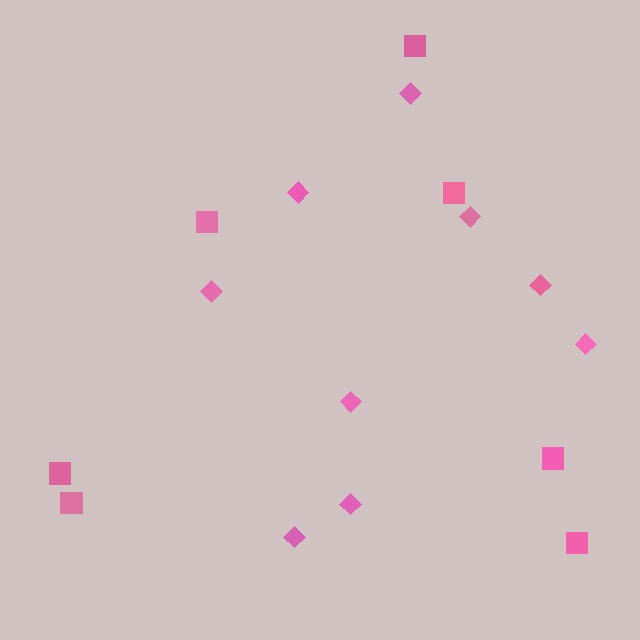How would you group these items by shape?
There are 2 groups: one group of diamonds (9) and one group of squares (7).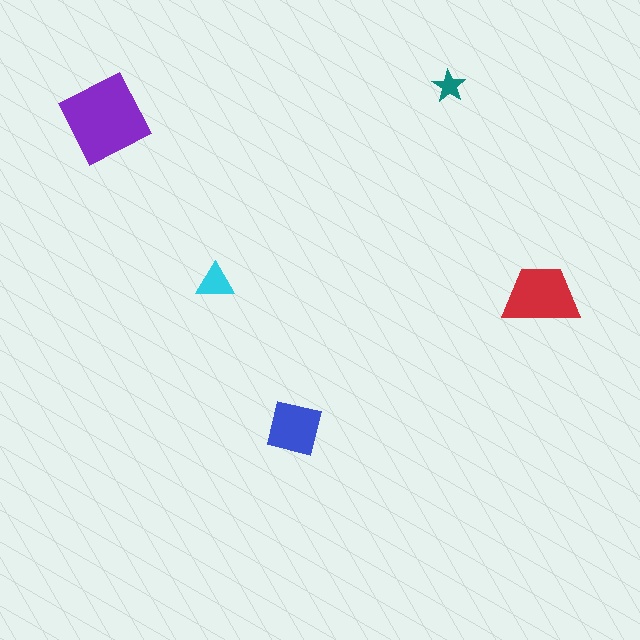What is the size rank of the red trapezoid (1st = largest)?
2nd.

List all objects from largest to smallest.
The purple diamond, the red trapezoid, the blue square, the cyan triangle, the teal star.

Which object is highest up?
The teal star is topmost.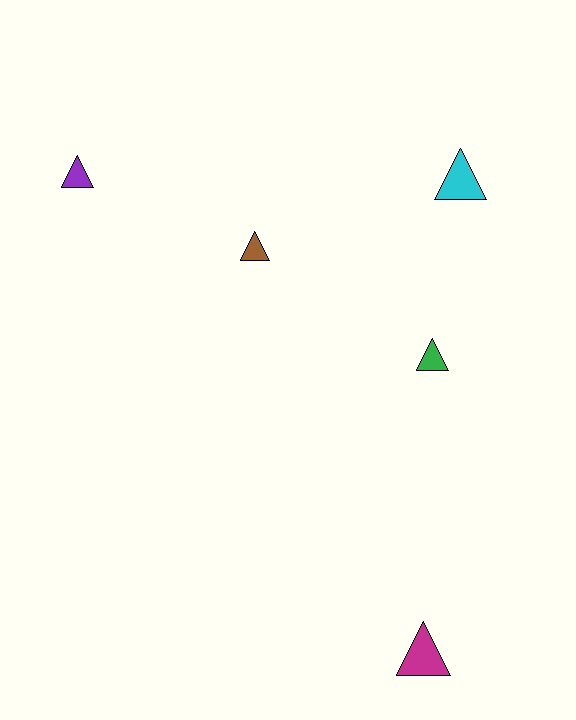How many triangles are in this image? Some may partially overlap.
There are 5 triangles.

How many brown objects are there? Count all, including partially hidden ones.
There is 1 brown object.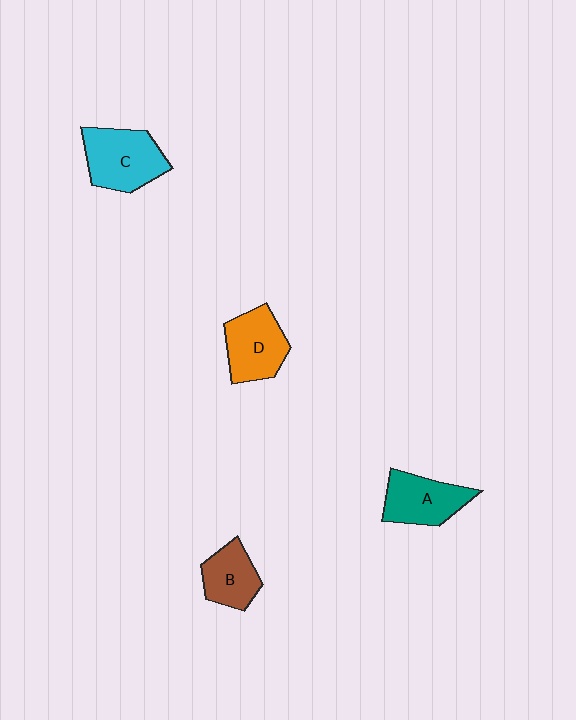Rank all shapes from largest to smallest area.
From largest to smallest: C (cyan), D (orange), A (teal), B (brown).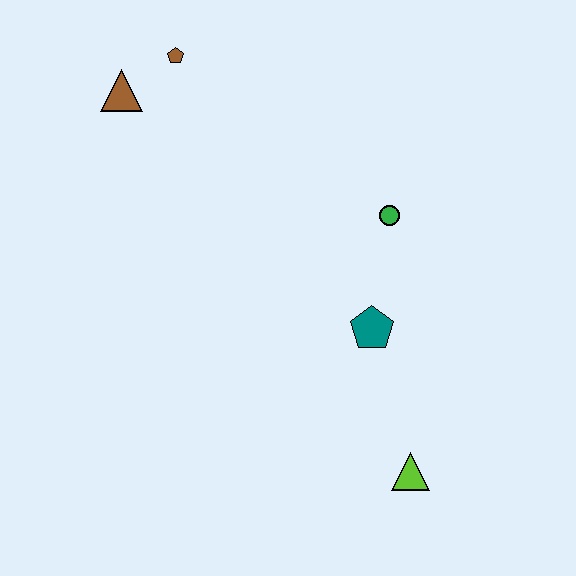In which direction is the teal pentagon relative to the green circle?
The teal pentagon is below the green circle.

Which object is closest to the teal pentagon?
The green circle is closest to the teal pentagon.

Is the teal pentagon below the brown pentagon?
Yes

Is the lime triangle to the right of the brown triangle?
Yes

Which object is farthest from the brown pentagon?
The lime triangle is farthest from the brown pentagon.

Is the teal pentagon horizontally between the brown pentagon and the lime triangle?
Yes